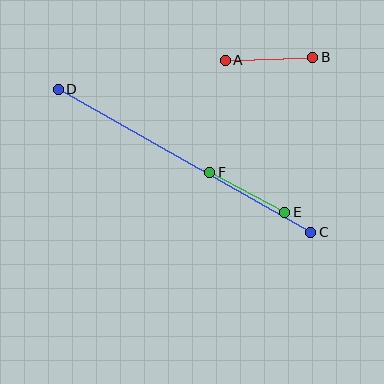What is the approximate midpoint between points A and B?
The midpoint is at approximately (269, 59) pixels.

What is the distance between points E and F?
The distance is approximately 85 pixels.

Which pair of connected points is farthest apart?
Points C and D are farthest apart.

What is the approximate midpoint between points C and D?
The midpoint is at approximately (184, 161) pixels.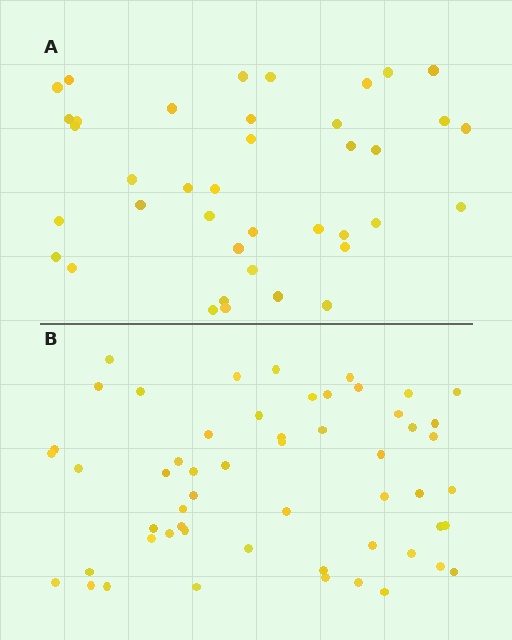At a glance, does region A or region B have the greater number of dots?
Region B (the bottom region) has more dots.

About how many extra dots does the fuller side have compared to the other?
Region B has approximately 15 more dots than region A.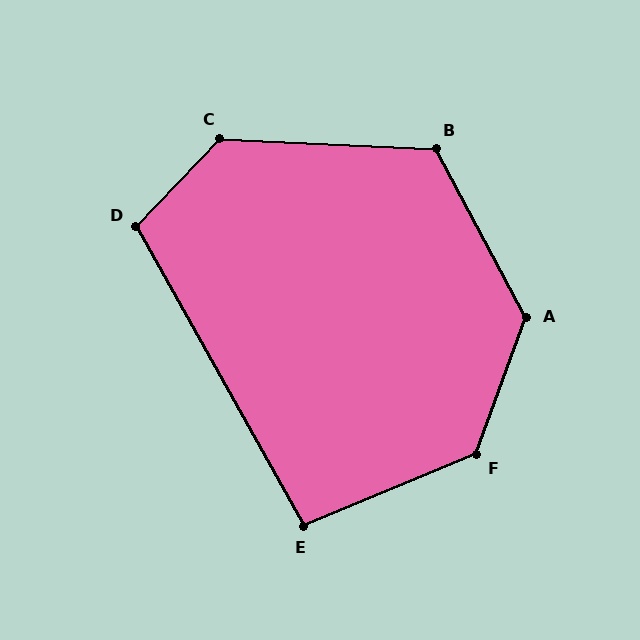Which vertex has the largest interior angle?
F, at approximately 132 degrees.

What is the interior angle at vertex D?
Approximately 107 degrees (obtuse).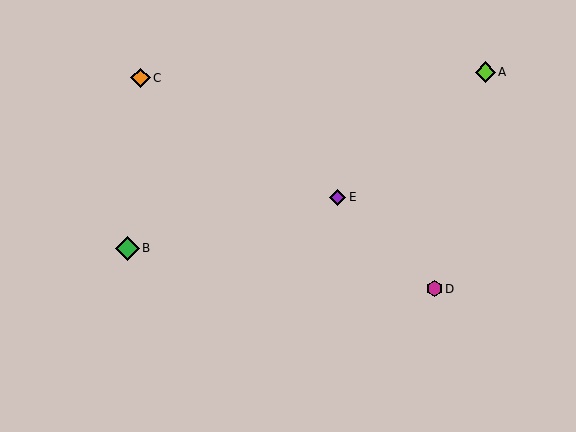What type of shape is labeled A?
Shape A is a lime diamond.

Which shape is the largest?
The green diamond (labeled B) is the largest.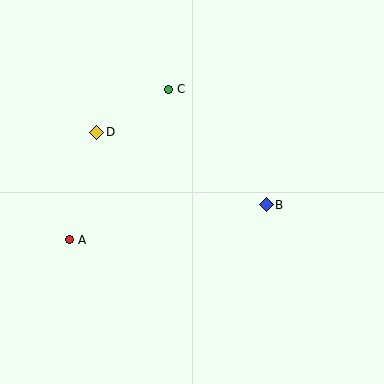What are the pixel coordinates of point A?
Point A is at (69, 240).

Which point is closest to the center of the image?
Point B at (266, 205) is closest to the center.